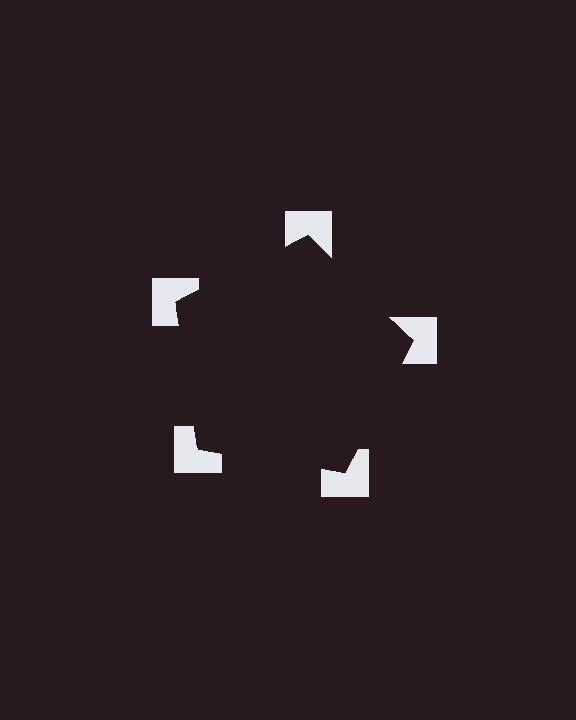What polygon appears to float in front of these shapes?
An illusory pentagon — its edges are inferred from the aligned wedge cuts in the notched squares, not physically drawn.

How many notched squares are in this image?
There are 5 — one at each vertex of the illusory pentagon.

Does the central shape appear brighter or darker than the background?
It typically appears slightly darker than the background, even though no actual brightness change is drawn.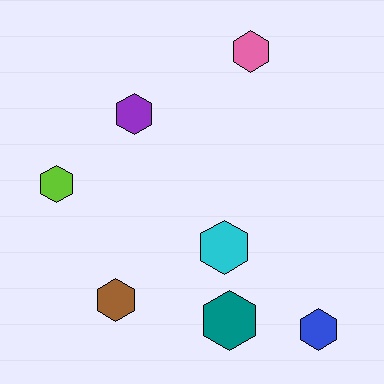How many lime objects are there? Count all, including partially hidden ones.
There is 1 lime object.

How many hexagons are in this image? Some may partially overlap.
There are 7 hexagons.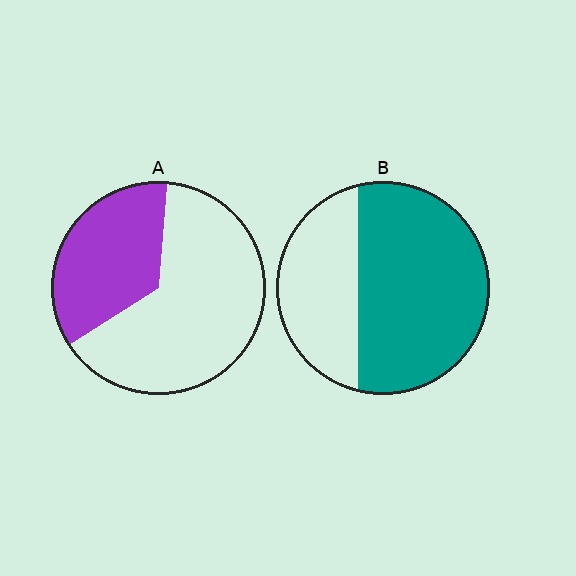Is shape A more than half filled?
No.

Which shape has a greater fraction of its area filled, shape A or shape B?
Shape B.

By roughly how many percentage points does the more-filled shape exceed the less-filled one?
By roughly 30 percentage points (B over A).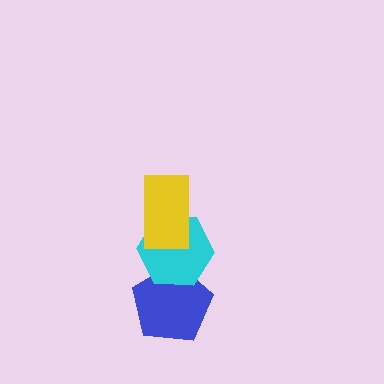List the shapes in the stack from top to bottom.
From top to bottom: the yellow rectangle, the cyan hexagon, the blue pentagon.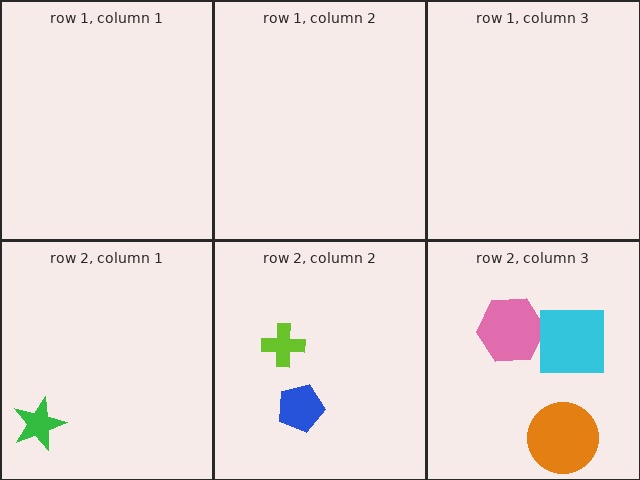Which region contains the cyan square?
The row 2, column 3 region.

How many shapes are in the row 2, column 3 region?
3.